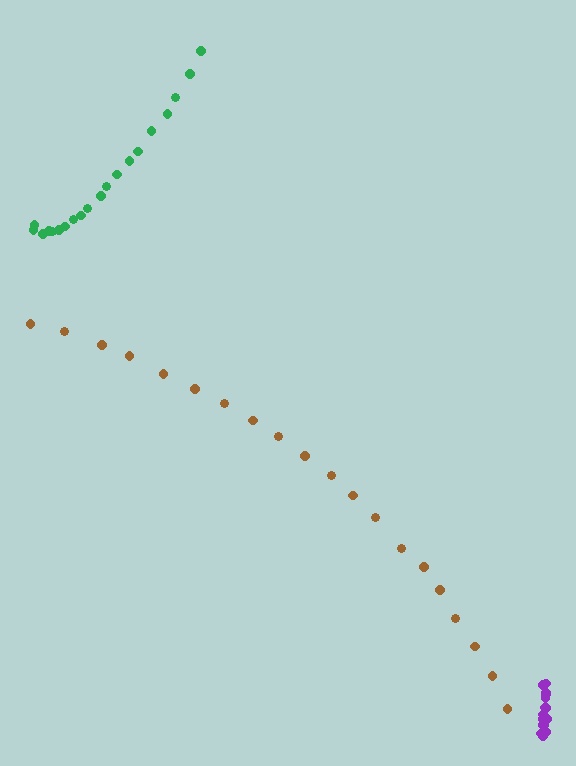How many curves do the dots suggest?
There are 3 distinct paths.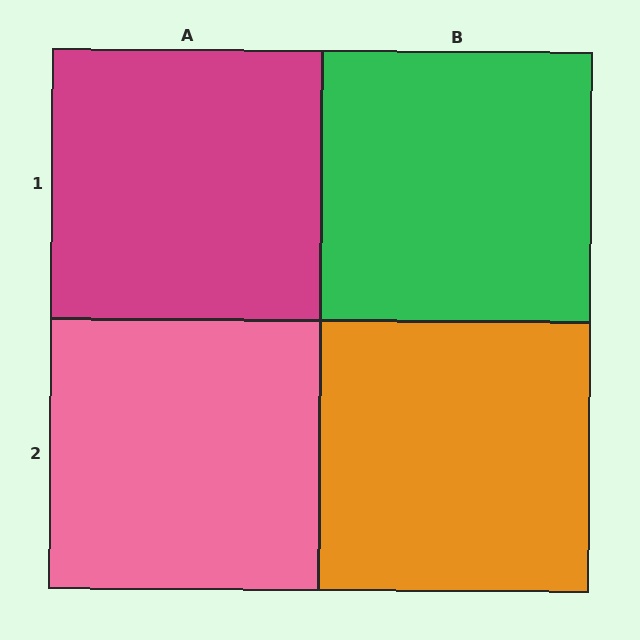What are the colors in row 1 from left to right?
Magenta, green.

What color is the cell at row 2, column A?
Pink.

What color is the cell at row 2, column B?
Orange.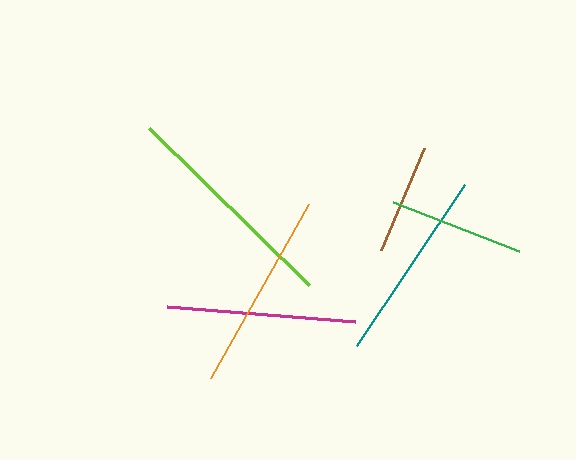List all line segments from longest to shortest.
From longest to shortest: lime, orange, teal, magenta, green, brown.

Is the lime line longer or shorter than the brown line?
The lime line is longer than the brown line.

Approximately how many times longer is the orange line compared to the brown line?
The orange line is approximately 1.8 times the length of the brown line.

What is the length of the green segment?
The green segment is approximately 135 pixels long.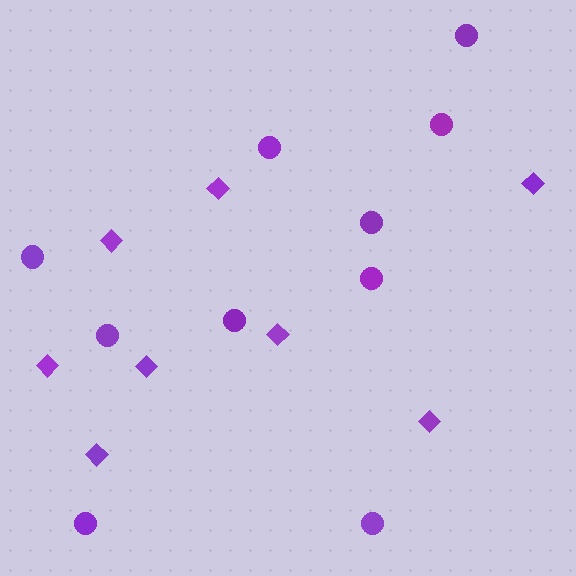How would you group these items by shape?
There are 2 groups: one group of diamonds (8) and one group of circles (10).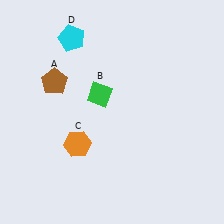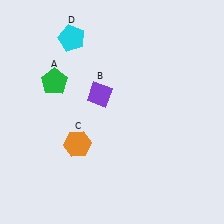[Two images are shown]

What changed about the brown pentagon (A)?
In Image 1, A is brown. In Image 2, it changed to green.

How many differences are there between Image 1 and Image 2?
There are 2 differences between the two images.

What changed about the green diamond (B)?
In Image 1, B is green. In Image 2, it changed to purple.